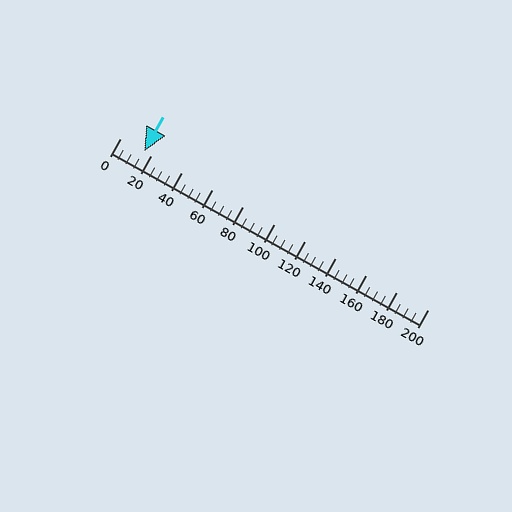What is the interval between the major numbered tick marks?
The major tick marks are spaced 20 units apart.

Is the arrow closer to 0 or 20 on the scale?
The arrow is closer to 20.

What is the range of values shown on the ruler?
The ruler shows values from 0 to 200.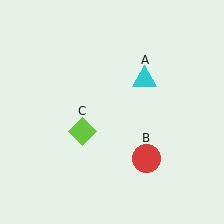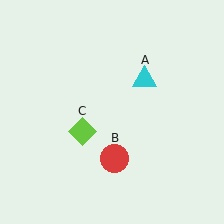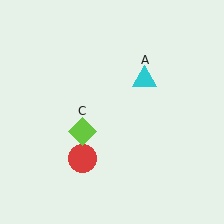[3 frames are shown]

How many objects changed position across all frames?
1 object changed position: red circle (object B).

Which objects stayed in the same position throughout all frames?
Cyan triangle (object A) and lime diamond (object C) remained stationary.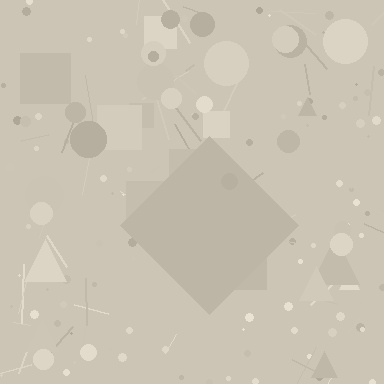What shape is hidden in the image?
A diamond is hidden in the image.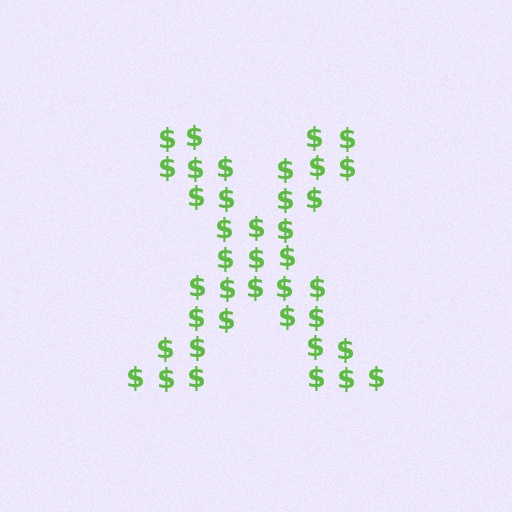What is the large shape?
The large shape is the letter X.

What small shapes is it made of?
It is made of small dollar signs.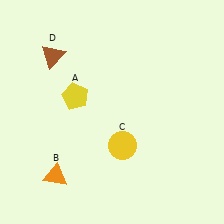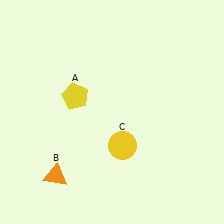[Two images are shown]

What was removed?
The brown triangle (D) was removed in Image 2.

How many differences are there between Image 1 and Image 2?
There is 1 difference between the two images.